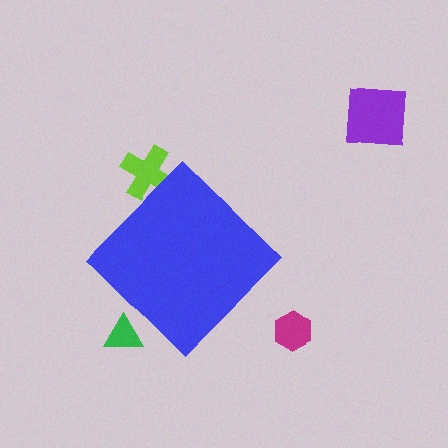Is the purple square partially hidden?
No, the purple square is fully visible.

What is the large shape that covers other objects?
A blue diamond.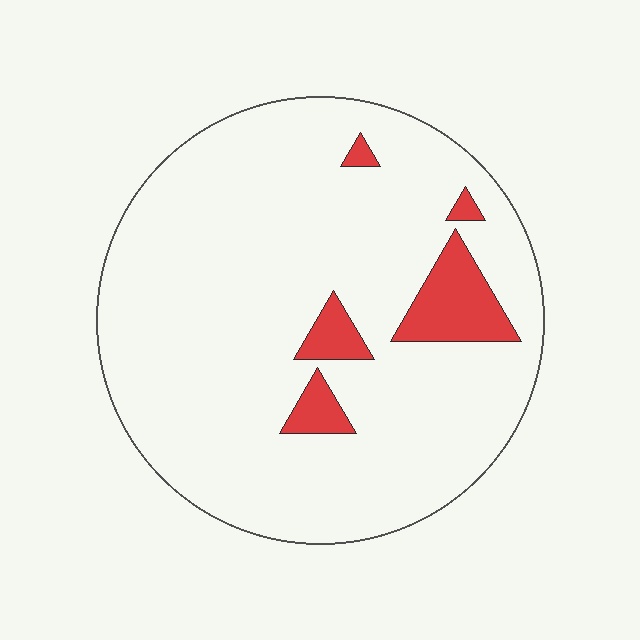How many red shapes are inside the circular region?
5.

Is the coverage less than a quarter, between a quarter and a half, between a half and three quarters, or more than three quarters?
Less than a quarter.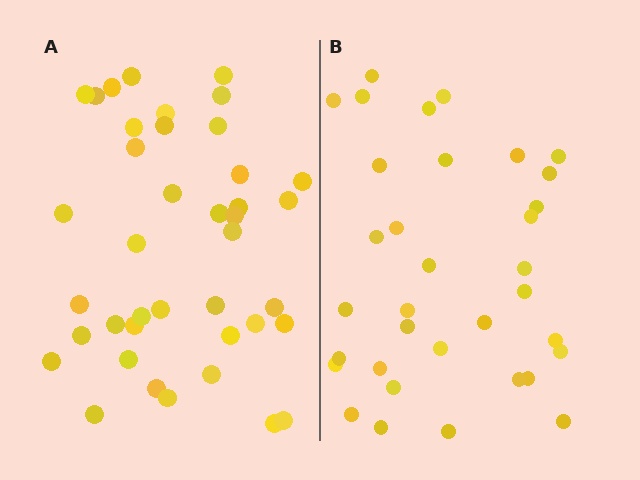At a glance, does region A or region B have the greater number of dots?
Region A (the left region) has more dots.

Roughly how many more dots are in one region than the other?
Region A has about 6 more dots than region B.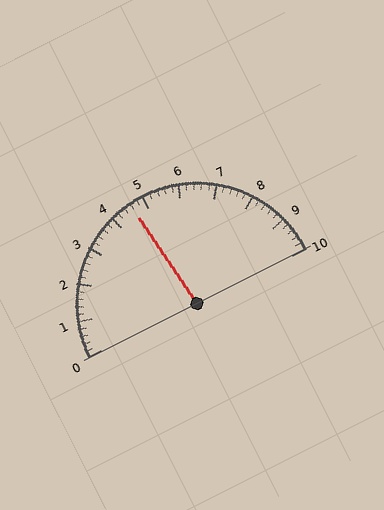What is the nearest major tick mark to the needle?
The nearest major tick mark is 5.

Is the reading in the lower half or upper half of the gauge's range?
The reading is in the lower half of the range (0 to 10).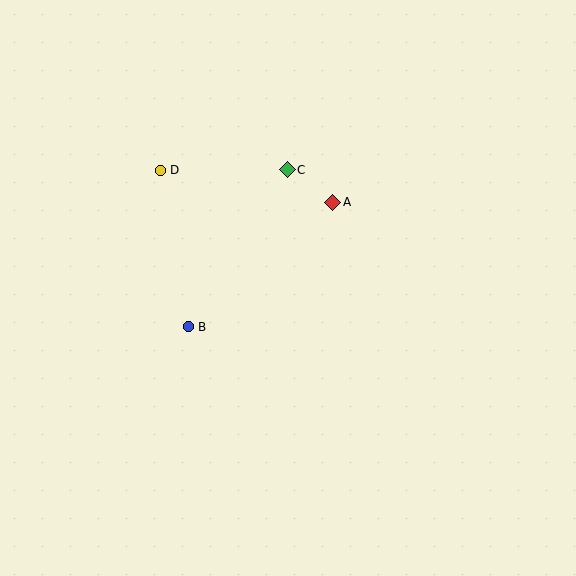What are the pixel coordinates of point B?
Point B is at (188, 327).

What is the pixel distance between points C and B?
The distance between C and B is 186 pixels.